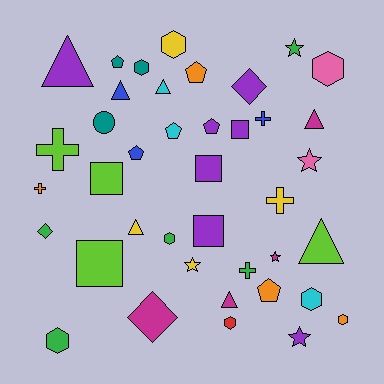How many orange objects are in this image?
There are 4 orange objects.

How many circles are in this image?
There is 1 circle.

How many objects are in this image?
There are 40 objects.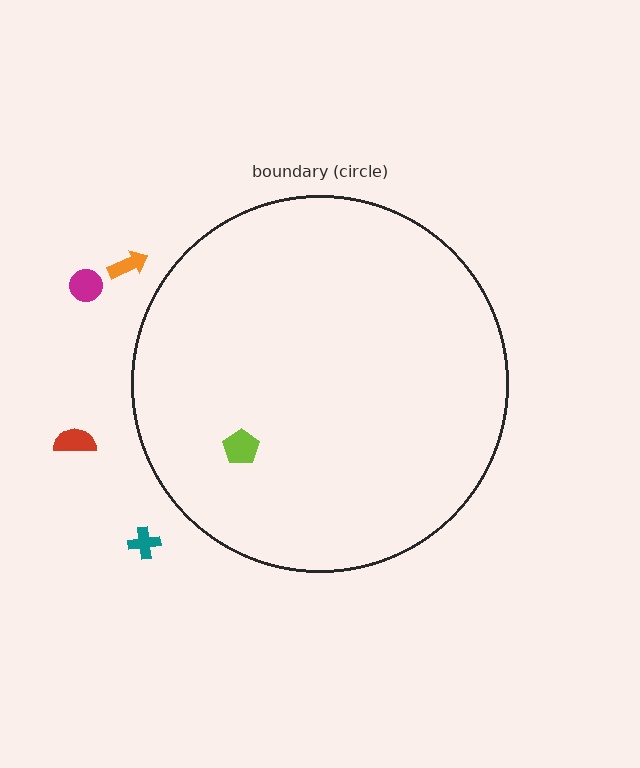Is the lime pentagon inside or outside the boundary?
Inside.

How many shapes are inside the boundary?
1 inside, 4 outside.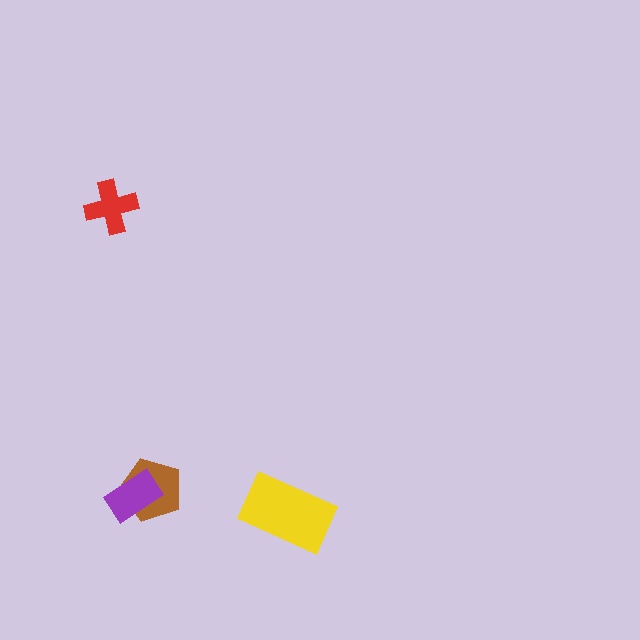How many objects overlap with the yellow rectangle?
0 objects overlap with the yellow rectangle.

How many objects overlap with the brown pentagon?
1 object overlaps with the brown pentagon.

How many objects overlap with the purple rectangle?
1 object overlaps with the purple rectangle.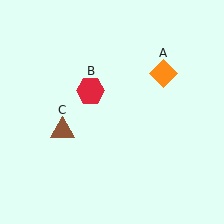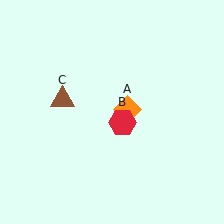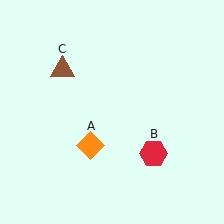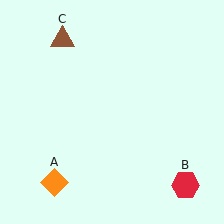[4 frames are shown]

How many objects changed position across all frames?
3 objects changed position: orange diamond (object A), red hexagon (object B), brown triangle (object C).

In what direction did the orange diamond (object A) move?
The orange diamond (object A) moved down and to the left.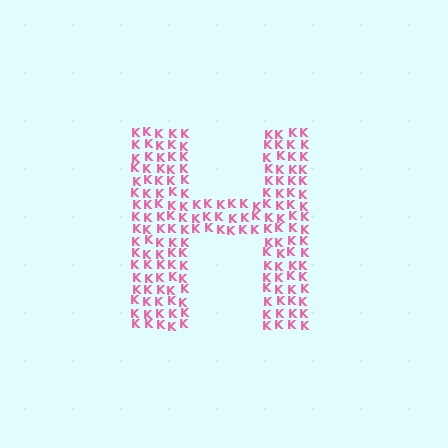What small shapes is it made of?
It is made of small letter K's.